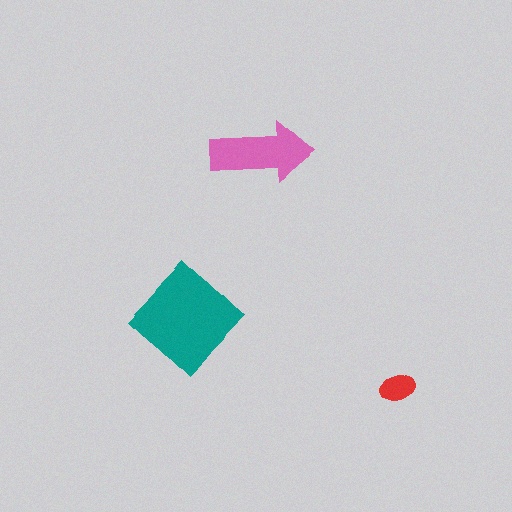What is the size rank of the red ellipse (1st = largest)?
3rd.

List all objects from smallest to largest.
The red ellipse, the pink arrow, the teal diamond.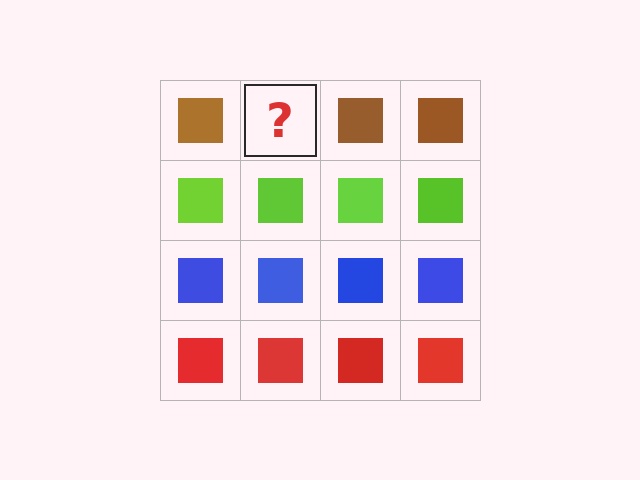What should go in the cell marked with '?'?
The missing cell should contain a brown square.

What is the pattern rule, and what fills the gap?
The rule is that each row has a consistent color. The gap should be filled with a brown square.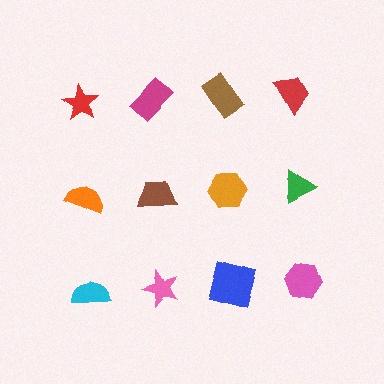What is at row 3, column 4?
A pink hexagon.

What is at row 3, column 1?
A cyan semicircle.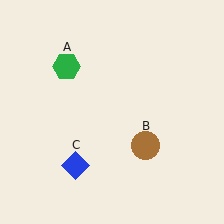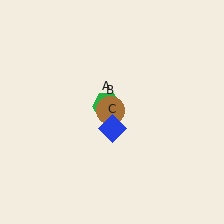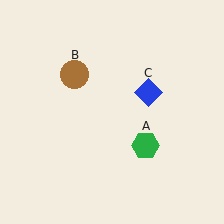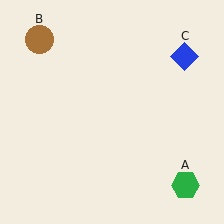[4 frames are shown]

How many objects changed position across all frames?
3 objects changed position: green hexagon (object A), brown circle (object B), blue diamond (object C).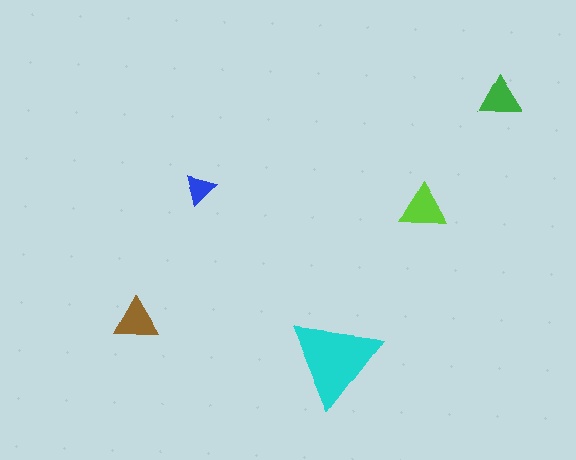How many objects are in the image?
There are 5 objects in the image.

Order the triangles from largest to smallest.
the cyan one, the lime one, the brown one, the green one, the blue one.